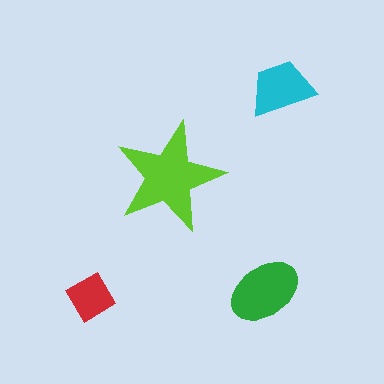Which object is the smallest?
The red diamond.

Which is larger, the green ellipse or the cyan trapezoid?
The green ellipse.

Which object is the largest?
The lime star.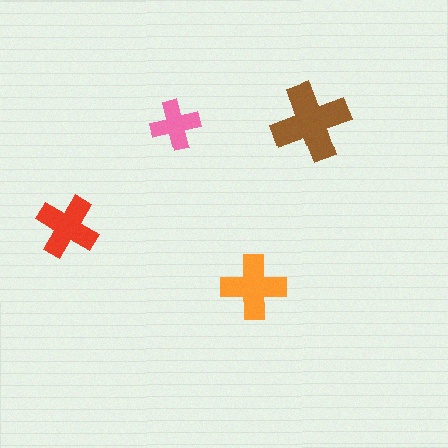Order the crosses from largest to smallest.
the brown one, the orange one, the red one, the pink one.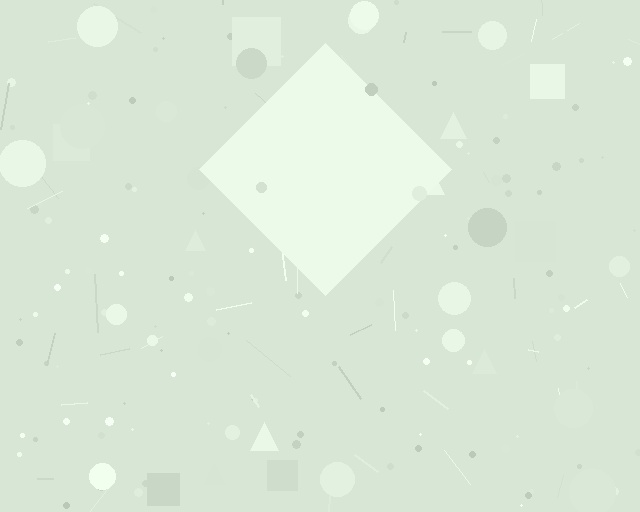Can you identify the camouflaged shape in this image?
The camouflaged shape is a diamond.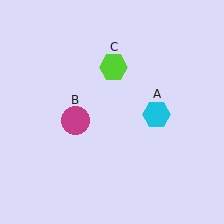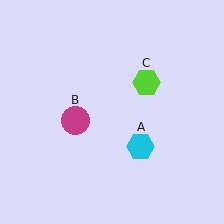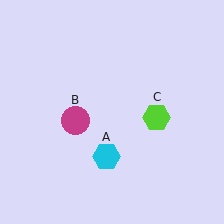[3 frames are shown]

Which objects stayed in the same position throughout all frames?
Magenta circle (object B) remained stationary.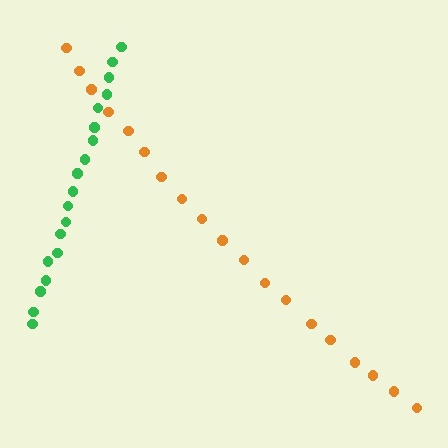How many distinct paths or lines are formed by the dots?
There are 2 distinct paths.